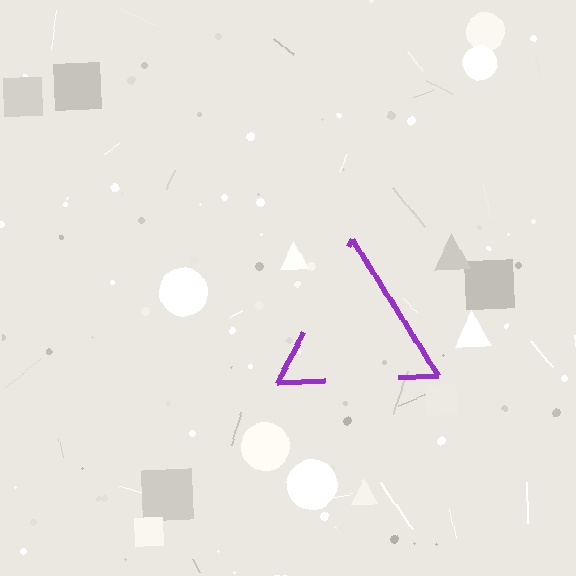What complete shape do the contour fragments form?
The contour fragments form a triangle.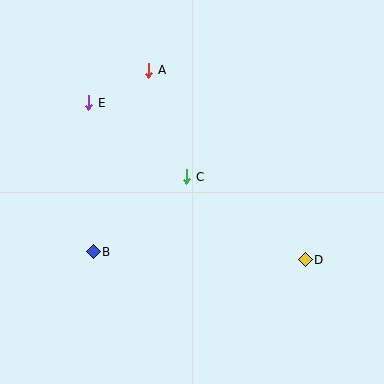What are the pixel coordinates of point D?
Point D is at (305, 260).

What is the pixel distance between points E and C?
The distance between E and C is 123 pixels.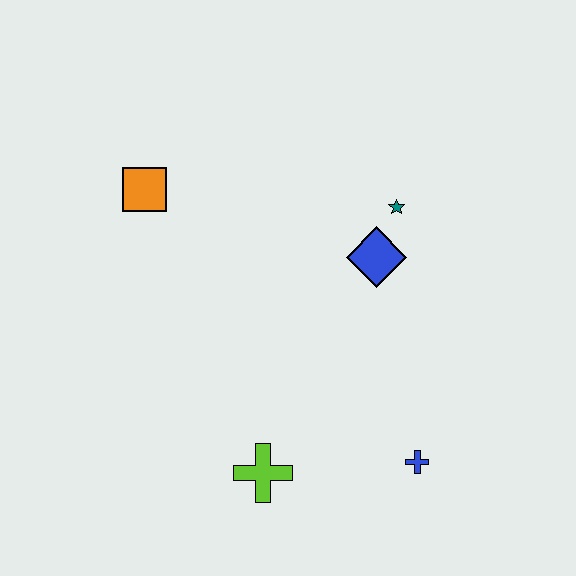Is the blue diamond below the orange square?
Yes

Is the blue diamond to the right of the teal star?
No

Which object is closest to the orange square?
The blue diamond is closest to the orange square.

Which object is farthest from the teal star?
The lime cross is farthest from the teal star.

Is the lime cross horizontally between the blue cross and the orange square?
Yes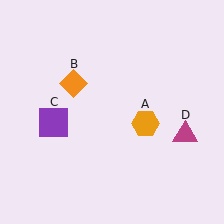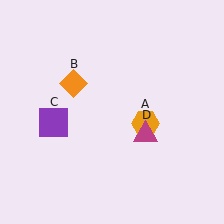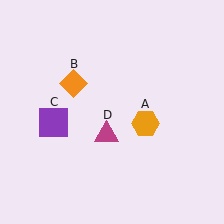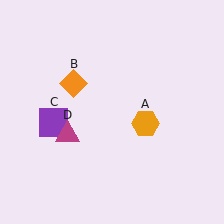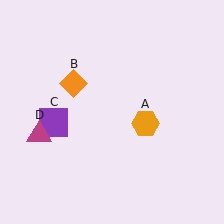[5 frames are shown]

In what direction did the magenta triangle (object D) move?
The magenta triangle (object D) moved left.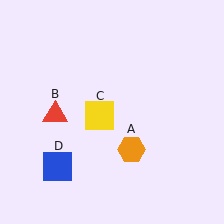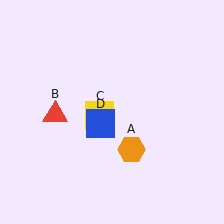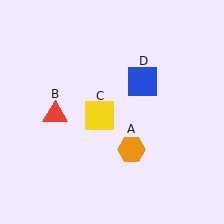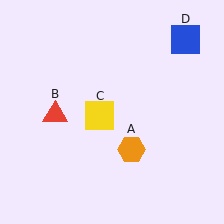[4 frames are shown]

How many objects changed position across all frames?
1 object changed position: blue square (object D).